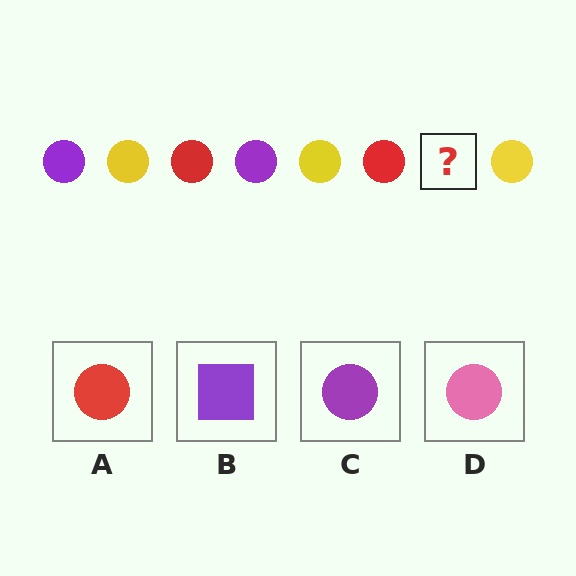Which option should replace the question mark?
Option C.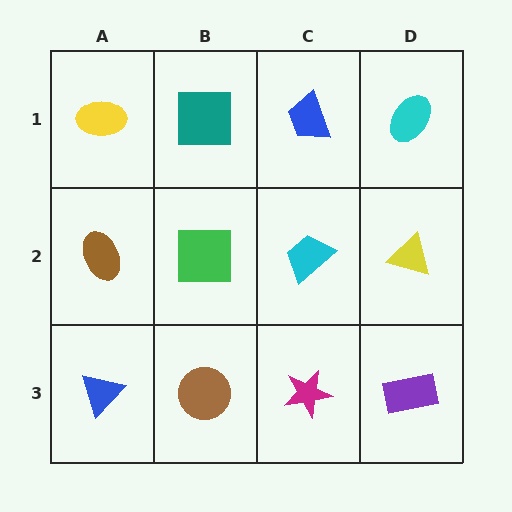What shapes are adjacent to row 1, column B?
A green square (row 2, column B), a yellow ellipse (row 1, column A), a blue trapezoid (row 1, column C).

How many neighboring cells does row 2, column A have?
3.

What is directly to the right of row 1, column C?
A cyan ellipse.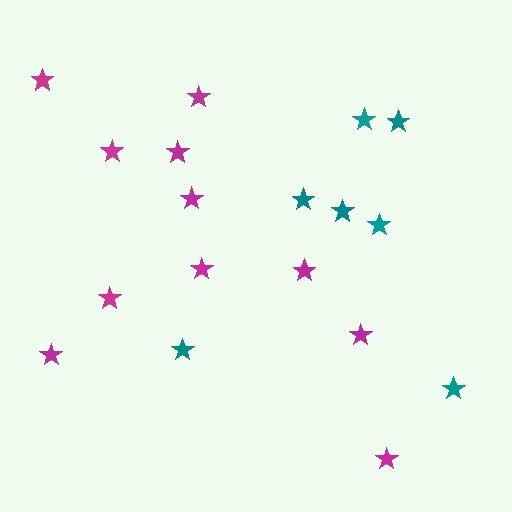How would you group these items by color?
There are 2 groups: one group of teal stars (7) and one group of magenta stars (11).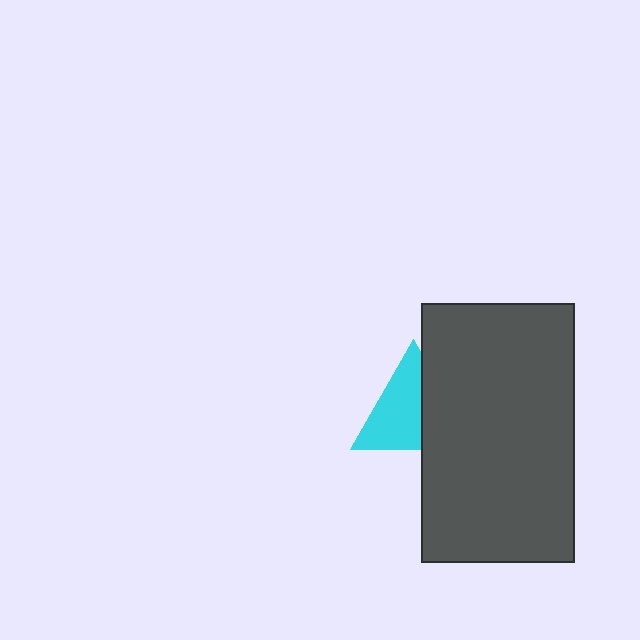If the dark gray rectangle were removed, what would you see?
You would see the complete cyan triangle.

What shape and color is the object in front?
The object in front is a dark gray rectangle.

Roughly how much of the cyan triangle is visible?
About half of it is visible (roughly 62%).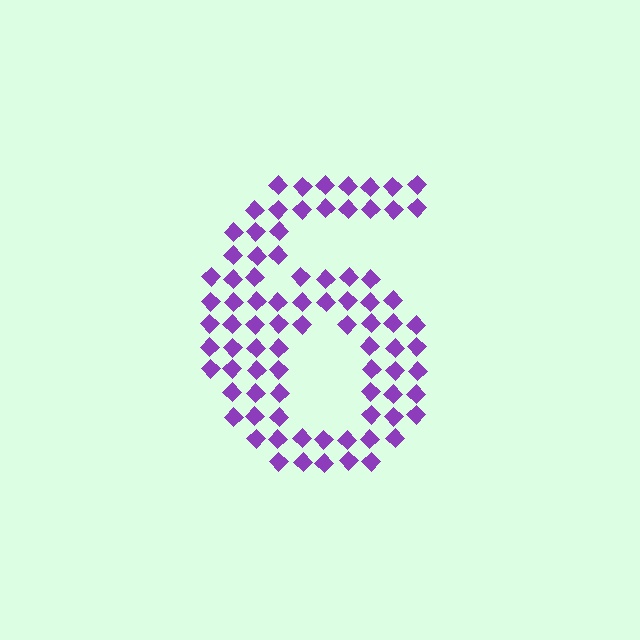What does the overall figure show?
The overall figure shows the digit 6.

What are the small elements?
The small elements are diamonds.